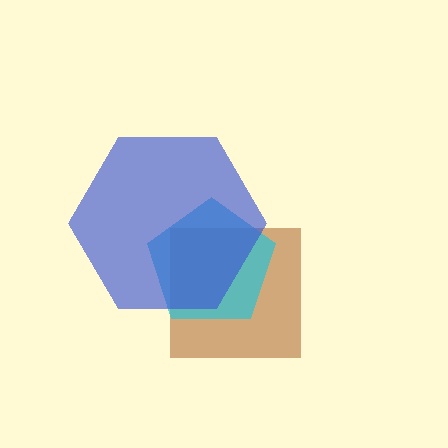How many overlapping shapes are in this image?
There are 3 overlapping shapes in the image.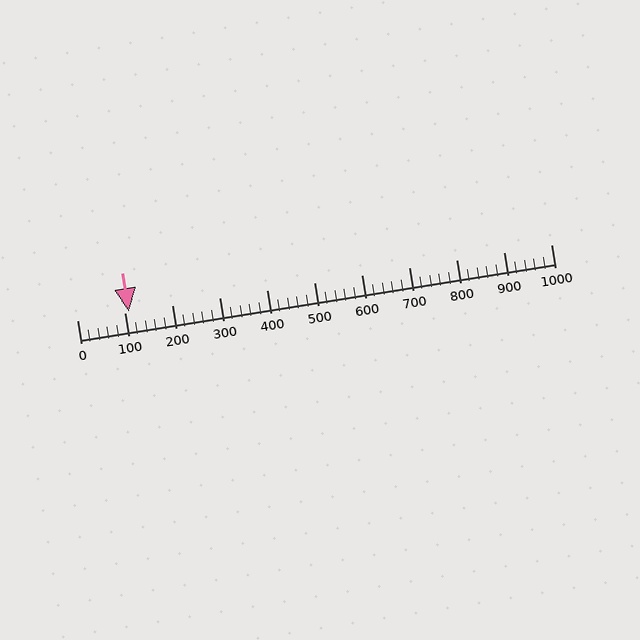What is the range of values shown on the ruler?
The ruler shows values from 0 to 1000.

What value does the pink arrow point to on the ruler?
The pink arrow points to approximately 110.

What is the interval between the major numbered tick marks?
The major tick marks are spaced 100 units apart.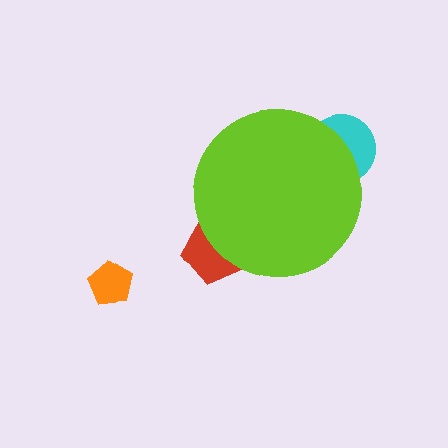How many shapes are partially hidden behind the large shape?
2 shapes are partially hidden.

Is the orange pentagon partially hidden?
No, the orange pentagon is fully visible.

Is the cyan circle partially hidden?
Yes, the cyan circle is partially hidden behind the lime circle.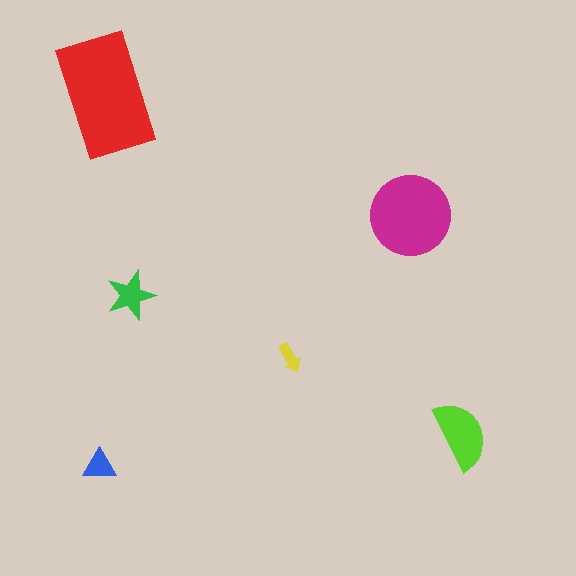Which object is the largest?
The red rectangle.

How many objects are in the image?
There are 6 objects in the image.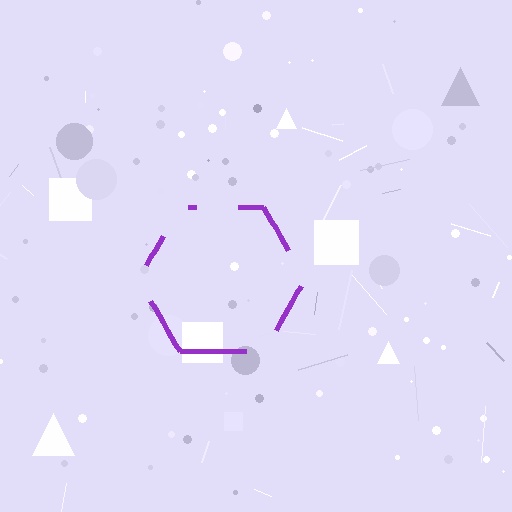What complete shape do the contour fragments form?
The contour fragments form a hexagon.